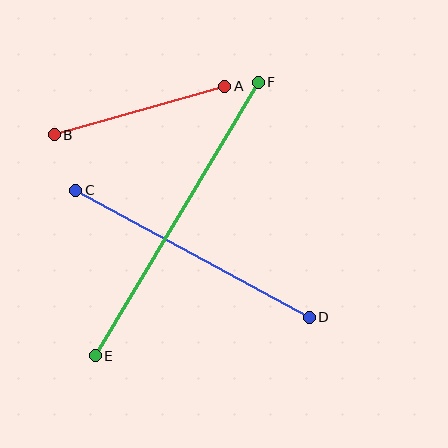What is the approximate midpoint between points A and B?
The midpoint is at approximately (139, 111) pixels.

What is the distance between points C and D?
The distance is approximately 266 pixels.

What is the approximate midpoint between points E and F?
The midpoint is at approximately (177, 219) pixels.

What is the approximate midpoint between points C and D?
The midpoint is at approximately (193, 254) pixels.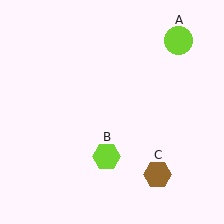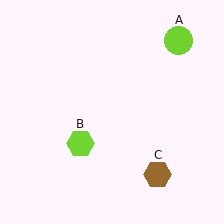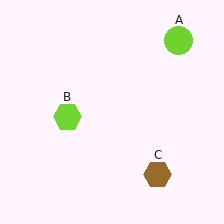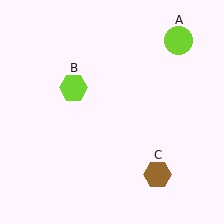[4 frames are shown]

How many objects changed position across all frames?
1 object changed position: lime hexagon (object B).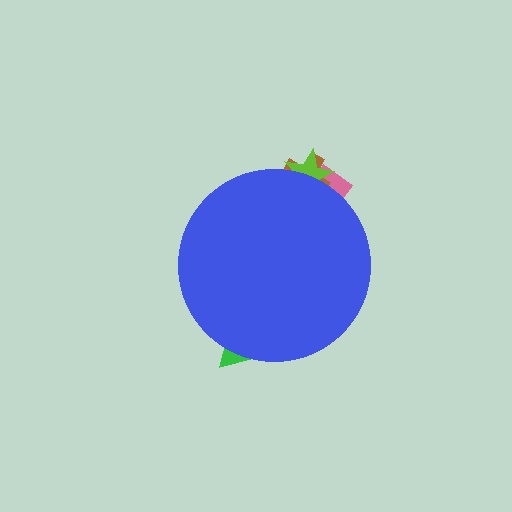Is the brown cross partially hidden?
Yes, the brown cross is partially hidden behind the blue circle.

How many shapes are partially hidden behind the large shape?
4 shapes are partially hidden.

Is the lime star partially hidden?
Yes, the lime star is partially hidden behind the blue circle.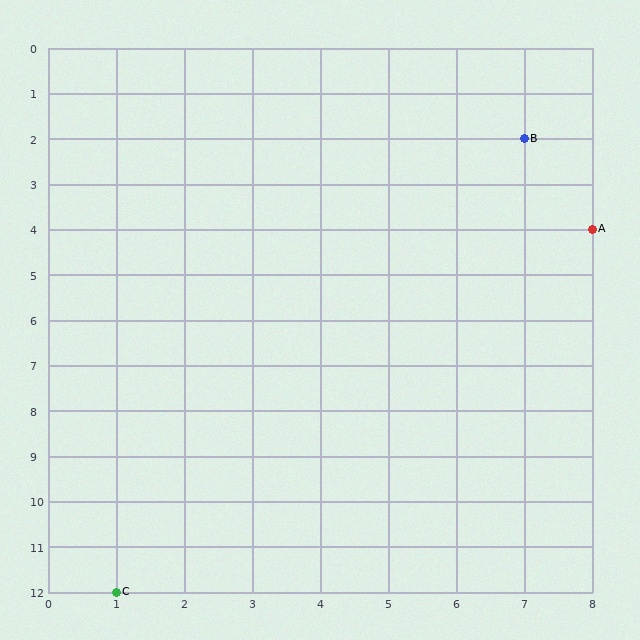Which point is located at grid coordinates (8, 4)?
Point A is at (8, 4).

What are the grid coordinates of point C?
Point C is at grid coordinates (1, 12).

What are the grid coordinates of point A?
Point A is at grid coordinates (8, 4).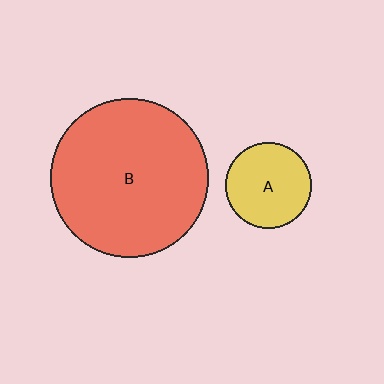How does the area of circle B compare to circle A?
Approximately 3.4 times.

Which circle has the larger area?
Circle B (red).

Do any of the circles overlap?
No, none of the circles overlap.